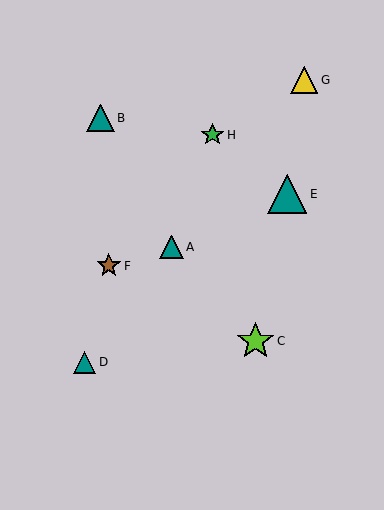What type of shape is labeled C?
Shape C is a lime star.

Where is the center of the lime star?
The center of the lime star is at (256, 341).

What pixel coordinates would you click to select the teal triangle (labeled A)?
Click at (172, 247) to select the teal triangle A.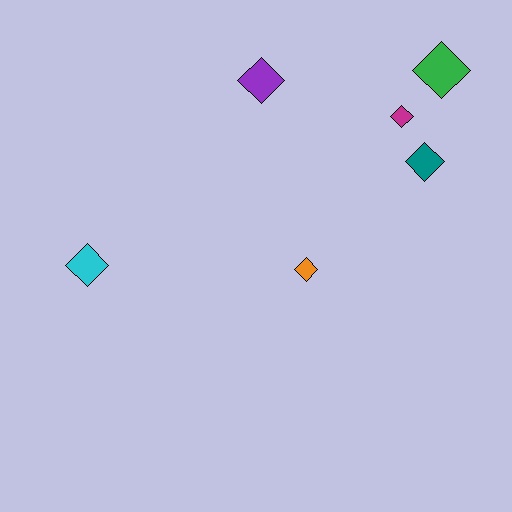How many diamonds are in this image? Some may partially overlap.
There are 6 diamonds.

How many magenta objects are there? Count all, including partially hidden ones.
There is 1 magenta object.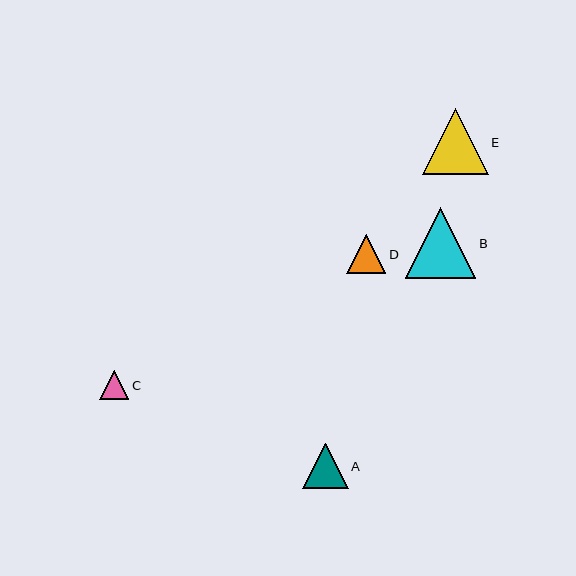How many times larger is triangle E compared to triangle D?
Triangle E is approximately 1.7 times the size of triangle D.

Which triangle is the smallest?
Triangle C is the smallest with a size of approximately 29 pixels.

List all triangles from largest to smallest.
From largest to smallest: B, E, A, D, C.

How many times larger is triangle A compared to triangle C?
Triangle A is approximately 1.6 times the size of triangle C.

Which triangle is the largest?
Triangle B is the largest with a size of approximately 70 pixels.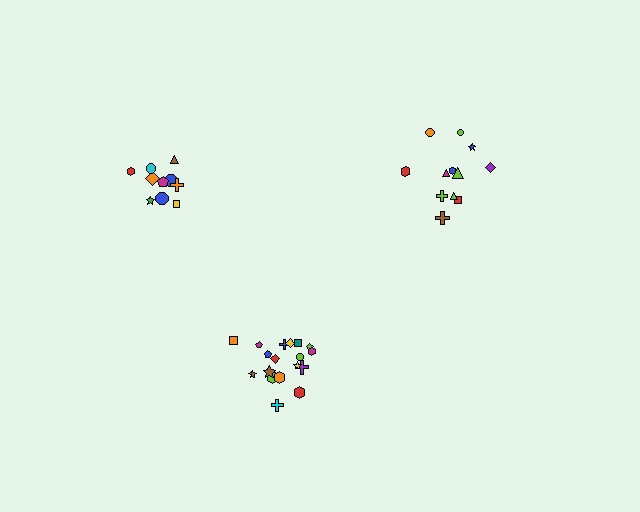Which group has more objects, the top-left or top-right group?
The top-right group.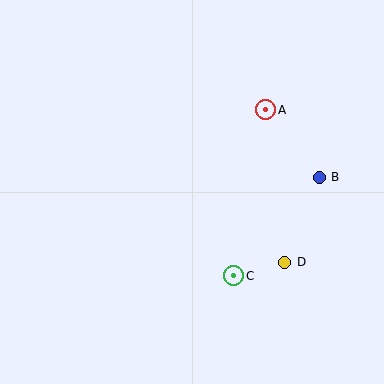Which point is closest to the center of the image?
Point C at (234, 276) is closest to the center.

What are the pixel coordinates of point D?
Point D is at (285, 262).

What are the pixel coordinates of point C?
Point C is at (234, 276).